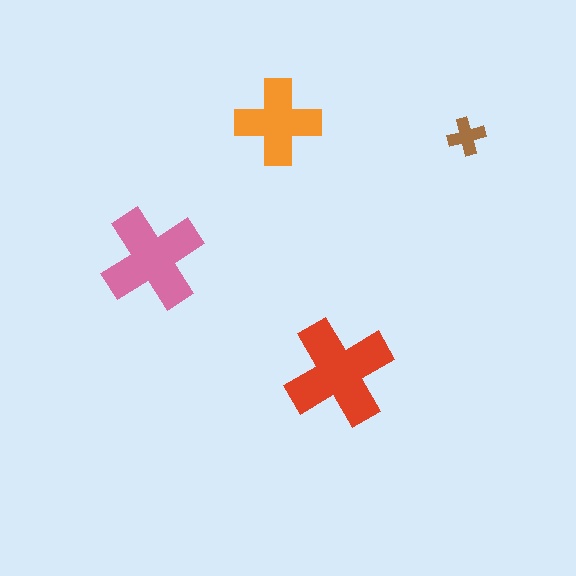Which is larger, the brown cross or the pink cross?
The pink one.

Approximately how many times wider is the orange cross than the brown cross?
About 2.5 times wider.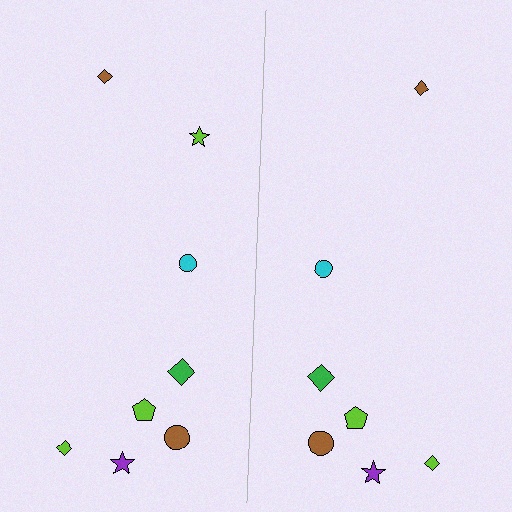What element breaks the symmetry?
A lime star is missing from the right side.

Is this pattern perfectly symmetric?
No, the pattern is not perfectly symmetric. A lime star is missing from the right side.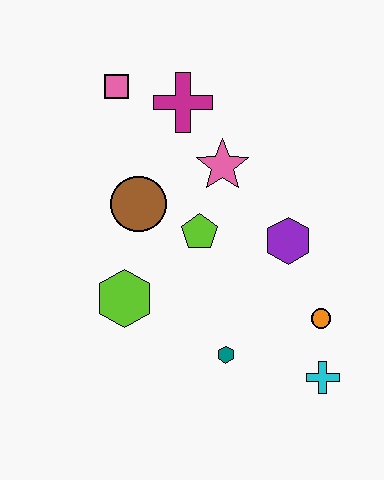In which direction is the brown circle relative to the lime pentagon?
The brown circle is to the left of the lime pentagon.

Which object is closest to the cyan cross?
The orange circle is closest to the cyan cross.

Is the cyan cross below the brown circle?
Yes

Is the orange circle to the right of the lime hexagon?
Yes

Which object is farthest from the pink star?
The cyan cross is farthest from the pink star.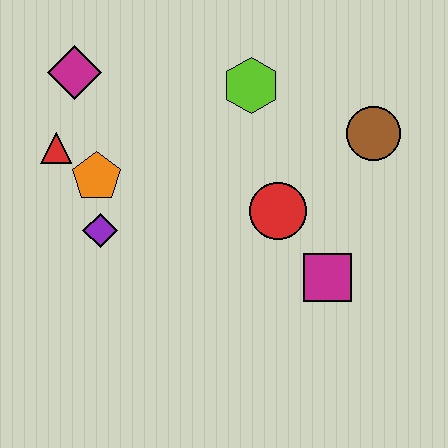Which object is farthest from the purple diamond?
The brown circle is farthest from the purple diamond.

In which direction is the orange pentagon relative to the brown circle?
The orange pentagon is to the left of the brown circle.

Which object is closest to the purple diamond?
The orange pentagon is closest to the purple diamond.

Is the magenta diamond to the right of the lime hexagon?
No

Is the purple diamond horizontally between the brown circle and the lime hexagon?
No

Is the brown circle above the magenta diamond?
No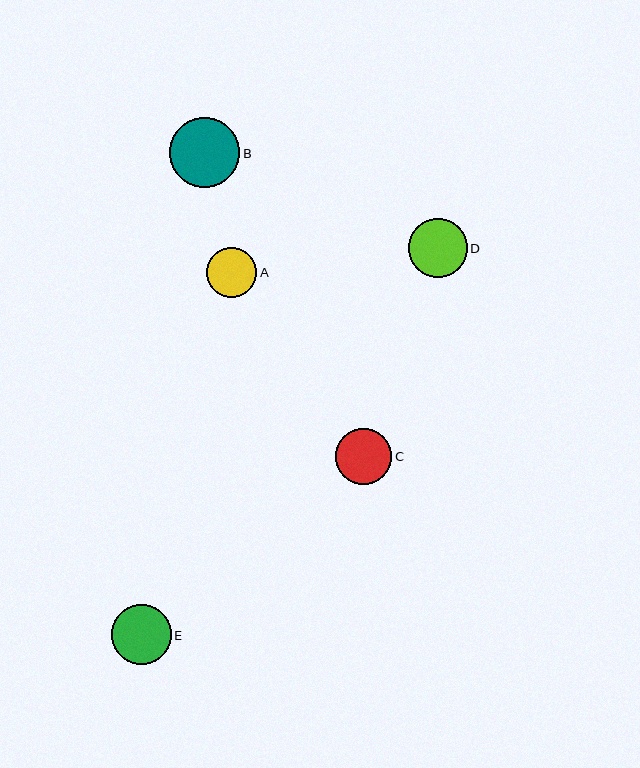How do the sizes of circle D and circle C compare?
Circle D and circle C are approximately the same size.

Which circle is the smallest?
Circle A is the smallest with a size of approximately 50 pixels.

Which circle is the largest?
Circle B is the largest with a size of approximately 70 pixels.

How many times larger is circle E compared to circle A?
Circle E is approximately 1.2 times the size of circle A.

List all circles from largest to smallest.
From largest to smallest: B, E, D, C, A.